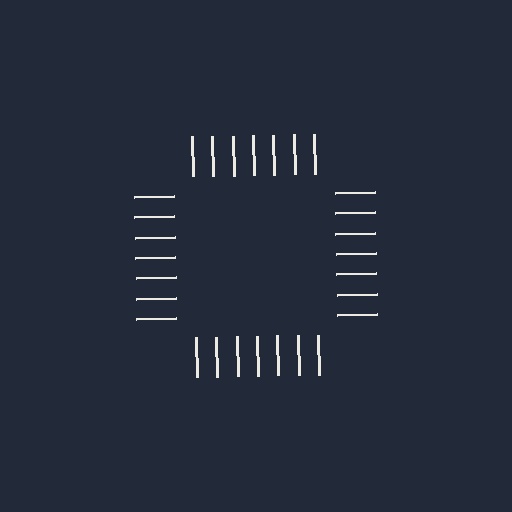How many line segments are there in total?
28 — 7 along each of the 4 edges.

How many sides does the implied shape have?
4 sides — the line-ends trace a square.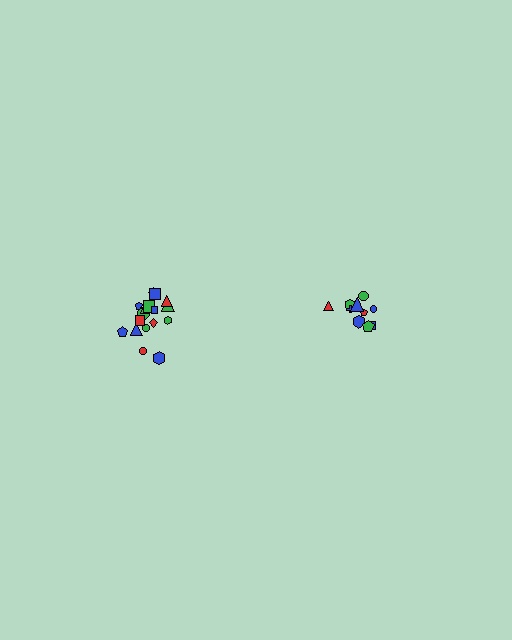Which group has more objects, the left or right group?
The left group.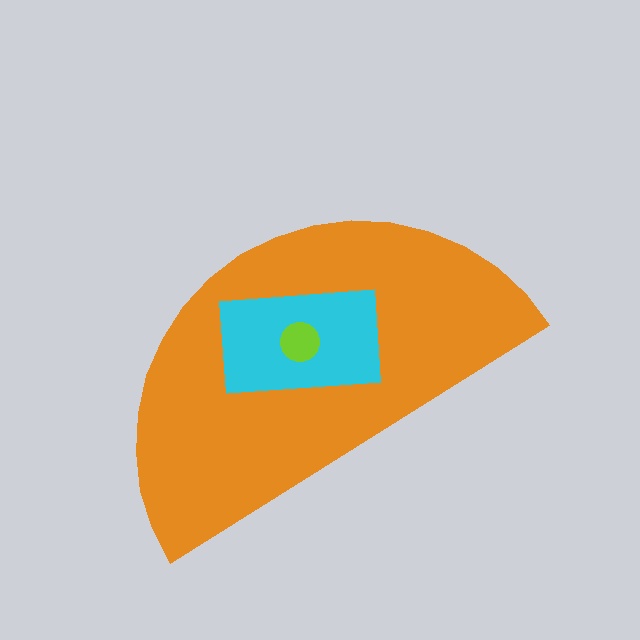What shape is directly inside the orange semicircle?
The cyan rectangle.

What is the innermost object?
The lime circle.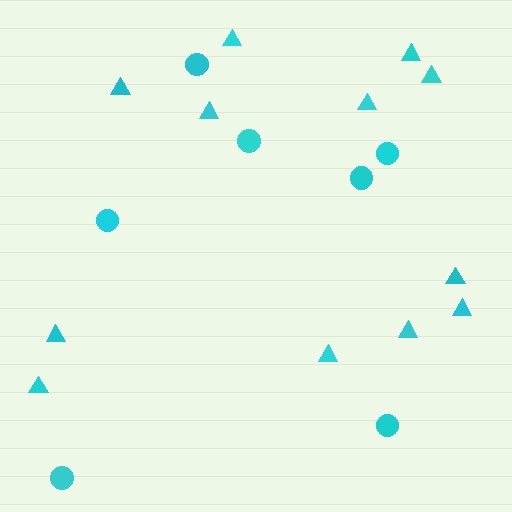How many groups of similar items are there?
There are 2 groups: one group of triangles (12) and one group of circles (7).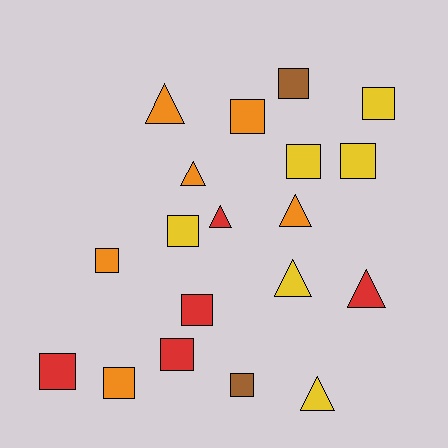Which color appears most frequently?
Orange, with 6 objects.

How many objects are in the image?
There are 19 objects.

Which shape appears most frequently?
Square, with 12 objects.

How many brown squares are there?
There are 2 brown squares.